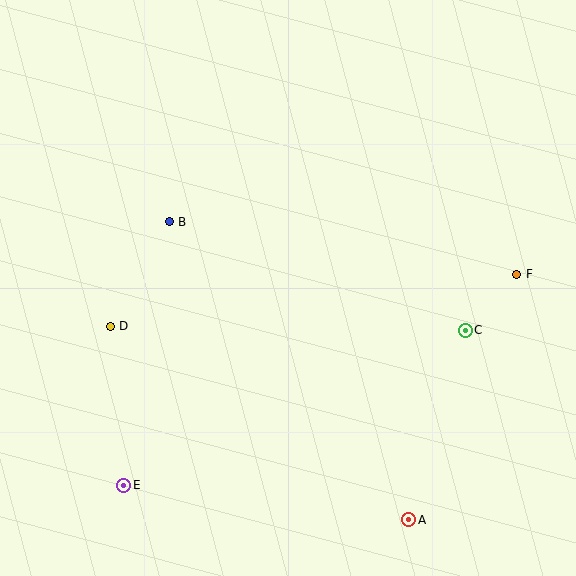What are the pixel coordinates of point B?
Point B is at (169, 222).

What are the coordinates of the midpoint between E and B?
The midpoint between E and B is at (147, 353).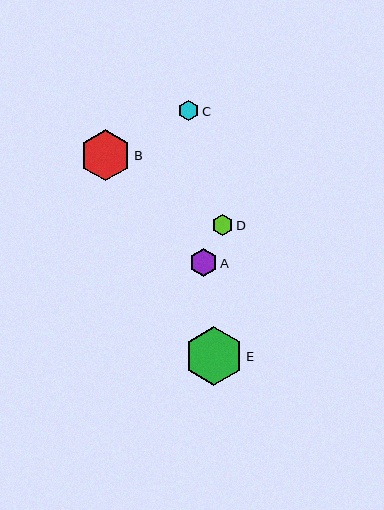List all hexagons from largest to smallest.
From largest to smallest: E, B, A, D, C.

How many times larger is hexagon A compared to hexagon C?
Hexagon A is approximately 1.4 times the size of hexagon C.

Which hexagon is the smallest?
Hexagon C is the smallest with a size of approximately 20 pixels.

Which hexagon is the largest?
Hexagon E is the largest with a size of approximately 59 pixels.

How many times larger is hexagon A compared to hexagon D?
Hexagon A is approximately 1.3 times the size of hexagon D.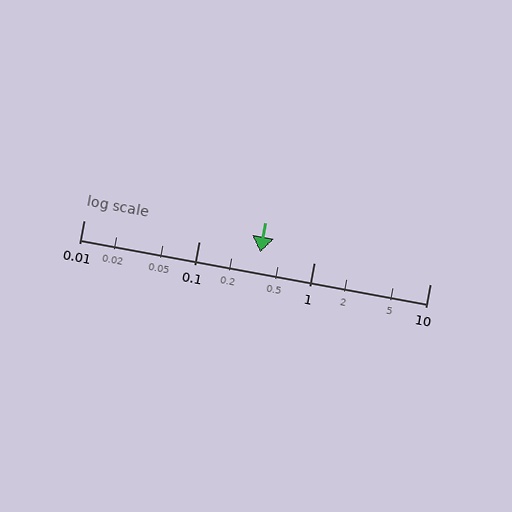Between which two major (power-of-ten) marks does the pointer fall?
The pointer is between 0.1 and 1.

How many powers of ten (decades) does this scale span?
The scale spans 3 decades, from 0.01 to 10.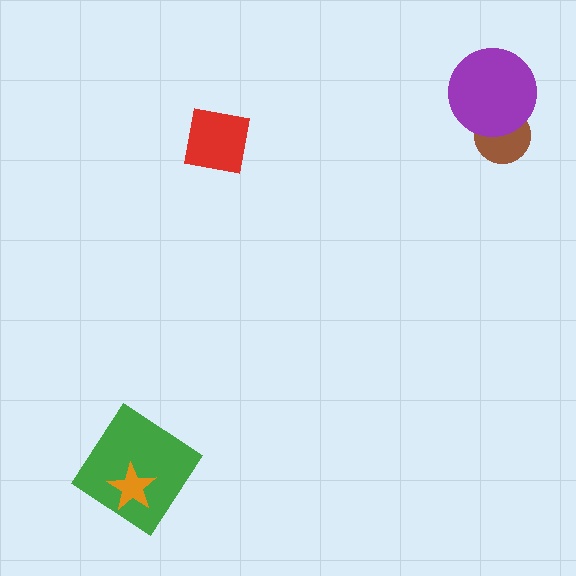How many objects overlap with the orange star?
1 object overlaps with the orange star.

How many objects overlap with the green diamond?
1 object overlaps with the green diamond.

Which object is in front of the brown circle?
The purple circle is in front of the brown circle.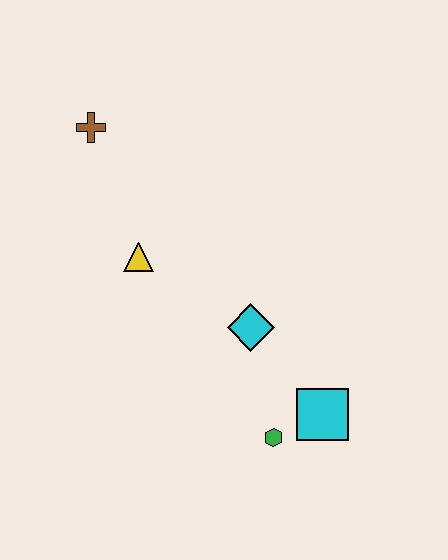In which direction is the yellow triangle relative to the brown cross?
The yellow triangle is below the brown cross.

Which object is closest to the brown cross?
The yellow triangle is closest to the brown cross.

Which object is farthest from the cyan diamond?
The brown cross is farthest from the cyan diamond.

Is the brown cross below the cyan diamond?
No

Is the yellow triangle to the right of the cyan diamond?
No